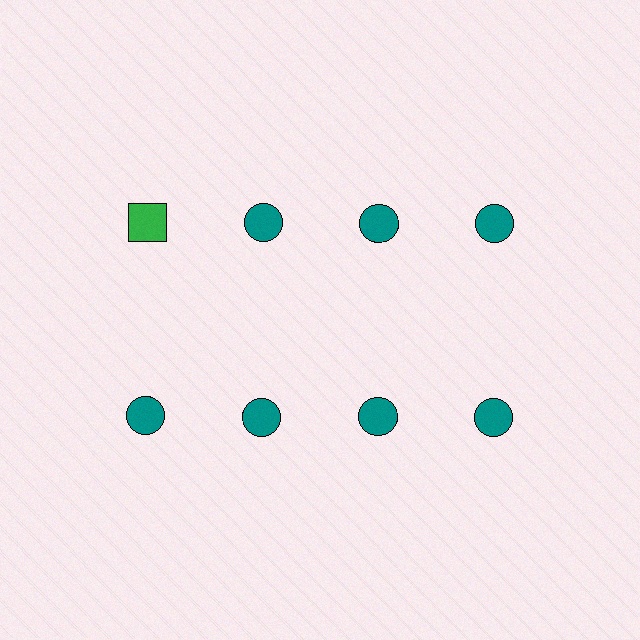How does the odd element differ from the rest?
It differs in both color (green instead of teal) and shape (square instead of circle).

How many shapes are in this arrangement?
There are 8 shapes arranged in a grid pattern.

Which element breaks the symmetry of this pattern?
The green square in the top row, leftmost column breaks the symmetry. All other shapes are teal circles.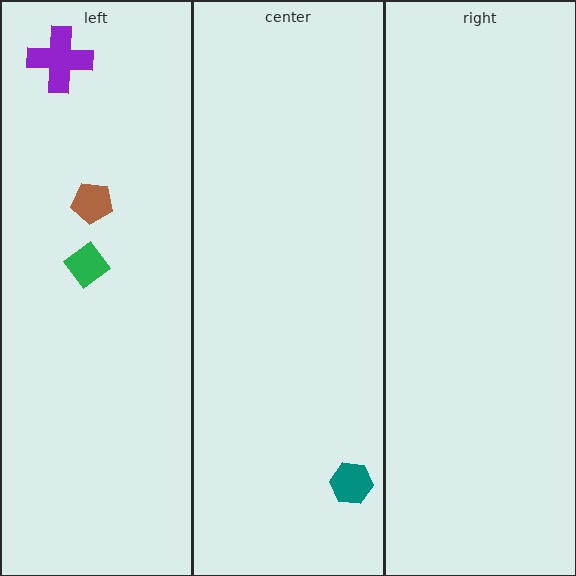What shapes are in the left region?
The green diamond, the brown pentagon, the purple cross.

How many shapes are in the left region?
3.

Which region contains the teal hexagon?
The center region.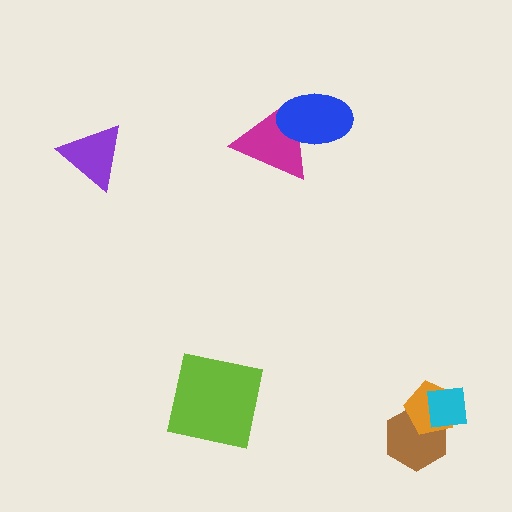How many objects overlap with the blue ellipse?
1 object overlaps with the blue ellipse.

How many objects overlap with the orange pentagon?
2 objects overlap with the orange pentagon.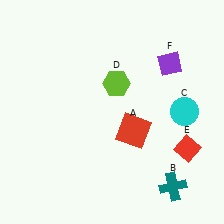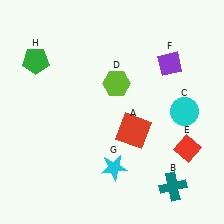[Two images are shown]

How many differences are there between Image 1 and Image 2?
There are 2 differences between the two images.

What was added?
A cyan star (G), a green pentagon (H) were added in Image 2.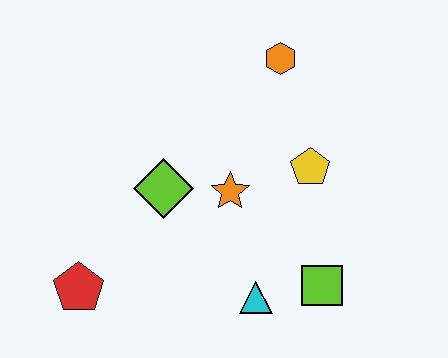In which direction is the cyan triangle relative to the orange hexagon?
The cyan triangle is below the orange hexagon.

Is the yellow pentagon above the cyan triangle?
Yes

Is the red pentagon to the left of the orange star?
Yes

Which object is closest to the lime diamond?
The orange star is closest to the lime diamond.